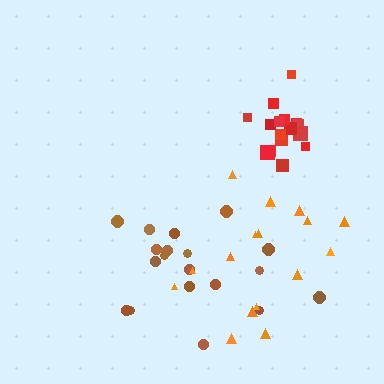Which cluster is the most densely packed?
Red.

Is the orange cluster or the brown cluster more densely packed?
Brown.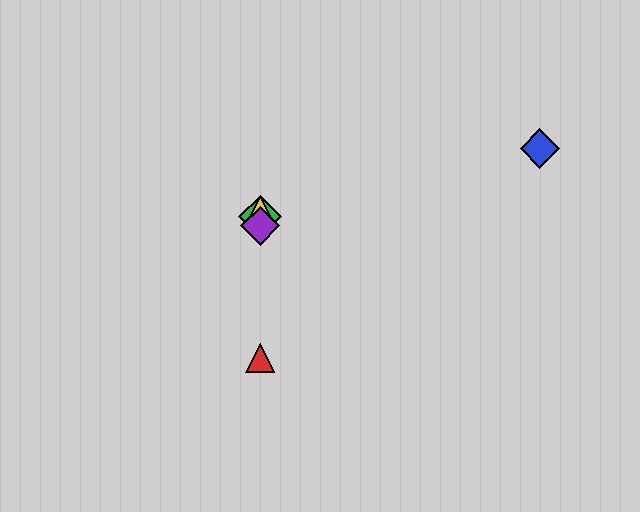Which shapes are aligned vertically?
The red triangle, the green diamond, the yellow triangle, the purple diamond are aligned vertically.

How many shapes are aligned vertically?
4 shapes (the red triangle, the green diamond, the yellow triangle, the purple diamond) are aligned vertically.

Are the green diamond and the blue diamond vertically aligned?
No, the green diamond is at x≈260 and the blue diamond is at x≈540.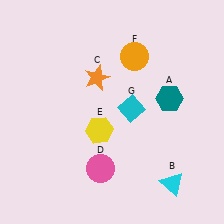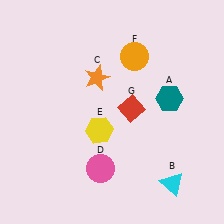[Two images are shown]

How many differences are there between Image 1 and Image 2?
There is 1 difference between the two images.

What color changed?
The diamond (G) changed from cyan in Image 1 to red in Image 2.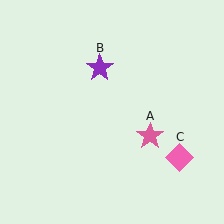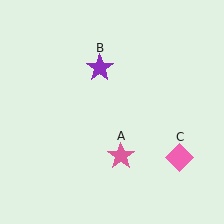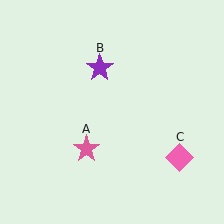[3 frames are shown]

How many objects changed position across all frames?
1 object changed position: pink star (object A).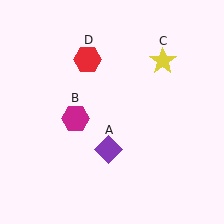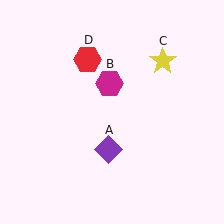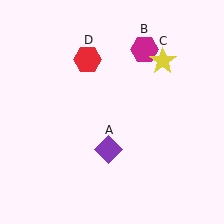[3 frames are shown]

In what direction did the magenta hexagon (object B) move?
The magenta hexagon (object B) moved up and to the right.